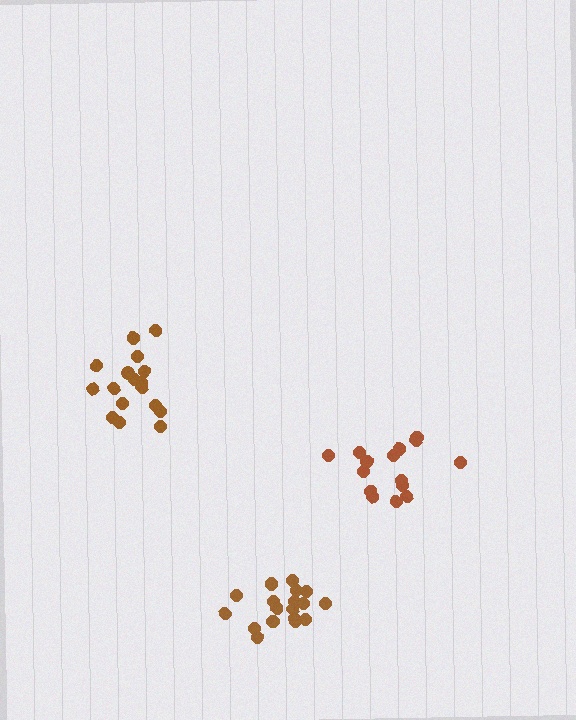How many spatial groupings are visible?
There are 3 spatial groupings.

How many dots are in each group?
Group 1: 18 dots, Group 2: 17 dots, Group 3: 15 dots (50 total).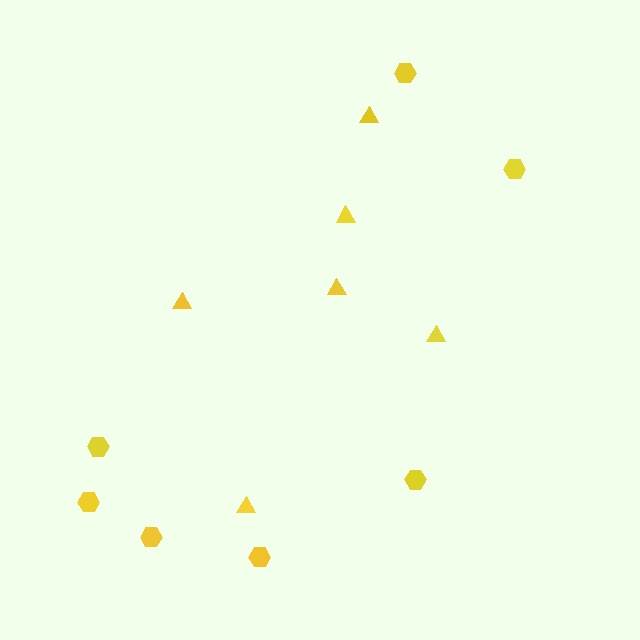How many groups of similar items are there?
There are 2 groups: one group of hexagons (7) and one group of triangles (6).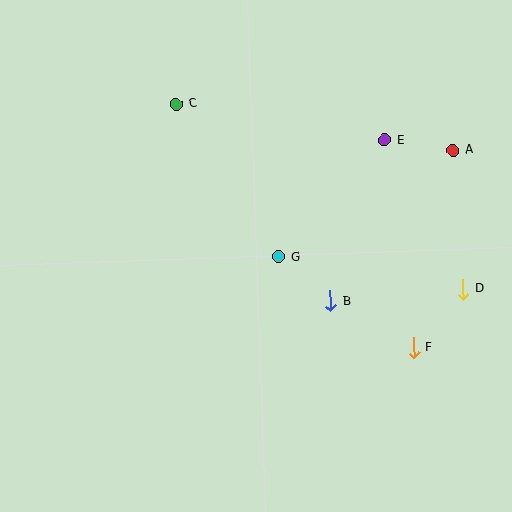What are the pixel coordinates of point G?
Point G is at (279, 257).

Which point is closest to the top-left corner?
Point C is closest to the top-left corner.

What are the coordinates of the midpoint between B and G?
The midpoint between B and G is at (305, 279).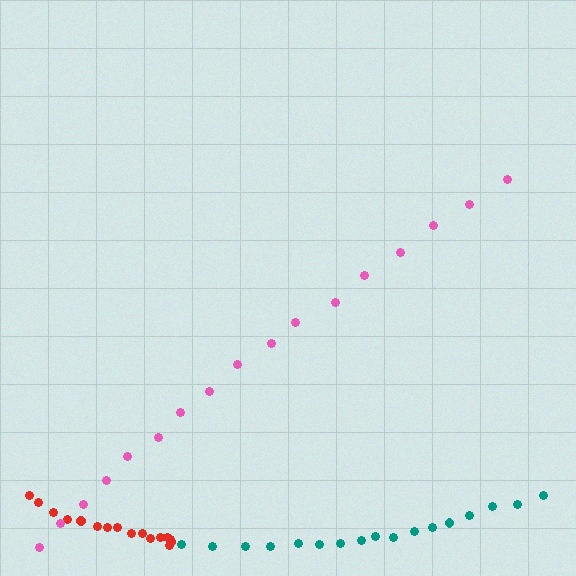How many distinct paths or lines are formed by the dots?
There are 3 distinct paths.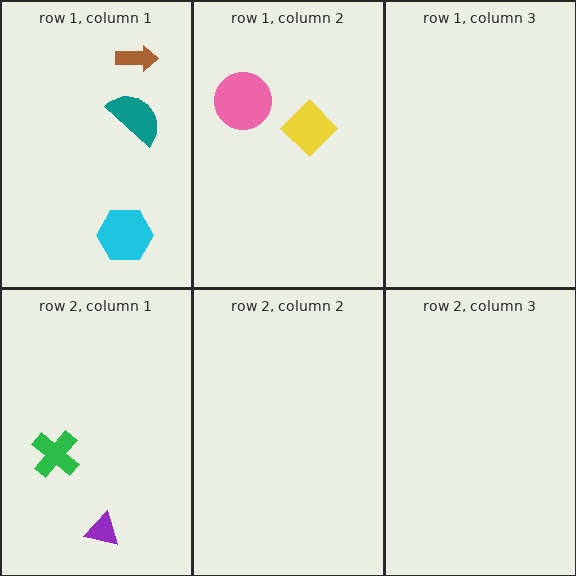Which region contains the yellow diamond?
The row 1, column 2 region.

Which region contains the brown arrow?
The row 1, column 1 region.